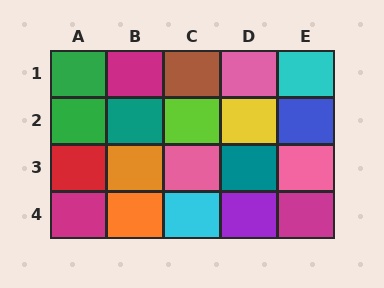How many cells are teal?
2 cells are teal.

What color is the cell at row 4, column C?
Cyan.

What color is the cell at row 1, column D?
Pink.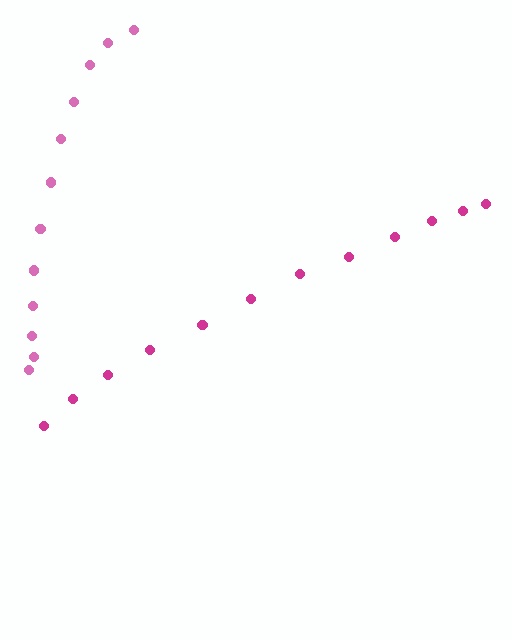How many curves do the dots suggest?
There are 2 distinct paths.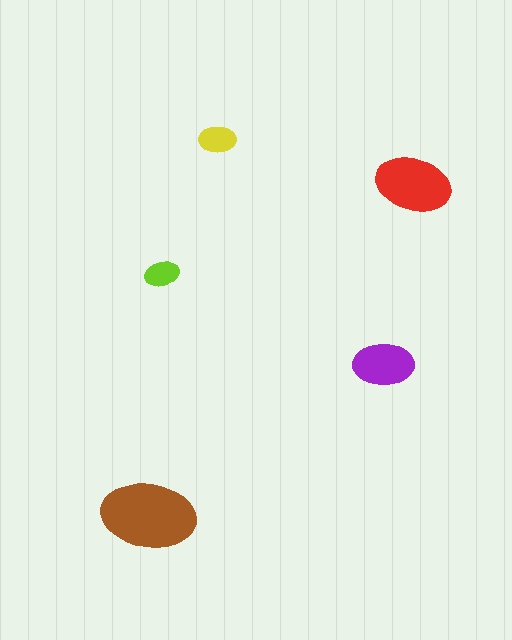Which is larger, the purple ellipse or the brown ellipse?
The brown one.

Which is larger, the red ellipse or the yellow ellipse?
The red one.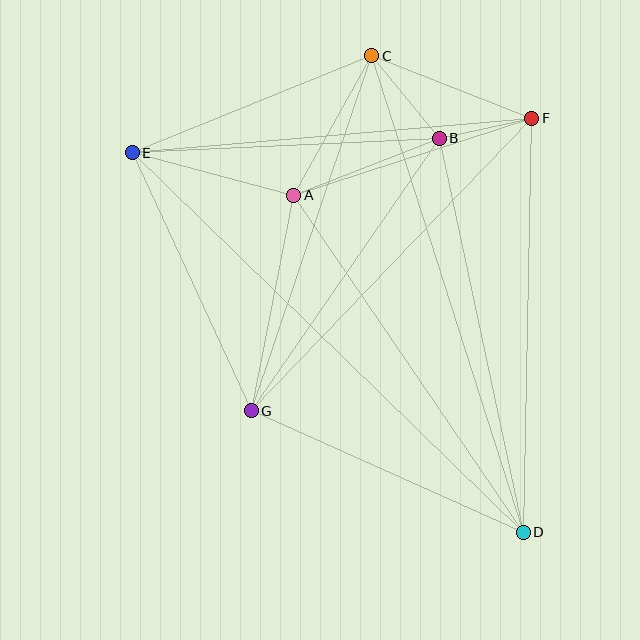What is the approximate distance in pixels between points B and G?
The distance between B and G is approximately 331 pixels.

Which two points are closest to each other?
Points B and F are closest to each other.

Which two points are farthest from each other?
Points D and E are farthest from each other.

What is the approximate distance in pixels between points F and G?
The distance between F and G is approximately 405 pixels.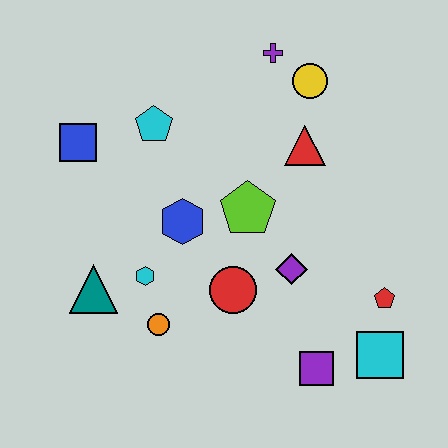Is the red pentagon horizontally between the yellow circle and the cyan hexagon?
No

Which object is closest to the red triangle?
The yellow circle is closest to the red triangle.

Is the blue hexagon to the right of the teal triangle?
Yes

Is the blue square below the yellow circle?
Yes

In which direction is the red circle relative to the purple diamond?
The red circle is to the left of the purple diamond.